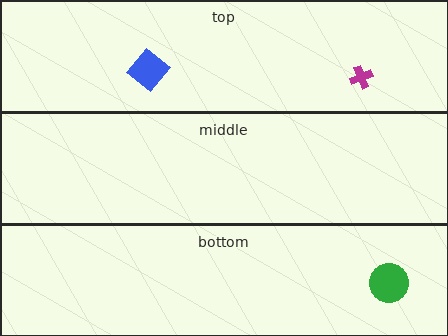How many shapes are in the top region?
2.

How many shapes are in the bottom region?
1.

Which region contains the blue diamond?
The top region.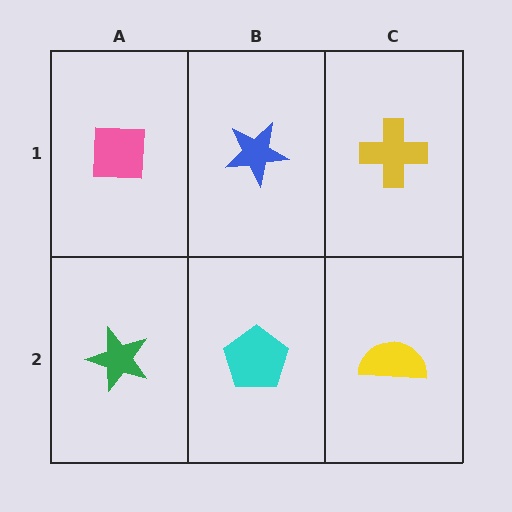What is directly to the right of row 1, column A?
A blue star.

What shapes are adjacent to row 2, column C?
A yellow cross (row 1, column C), a cyan pentagon (row 2, column B).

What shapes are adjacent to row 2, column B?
A blue star (row 1, column B), a green star (row 2, column A), a yellow semicircle (row 2, column C).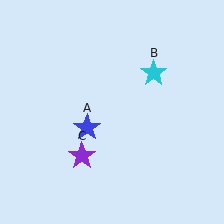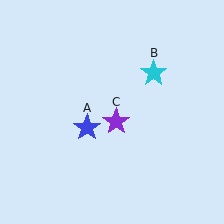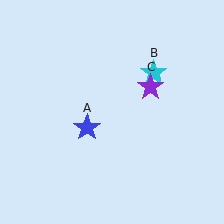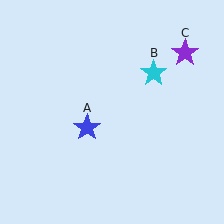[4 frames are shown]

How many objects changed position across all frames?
1 object changed position: purple star (object C).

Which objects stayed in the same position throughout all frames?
Blue star (object A) and cyan star (object B) remained stationary.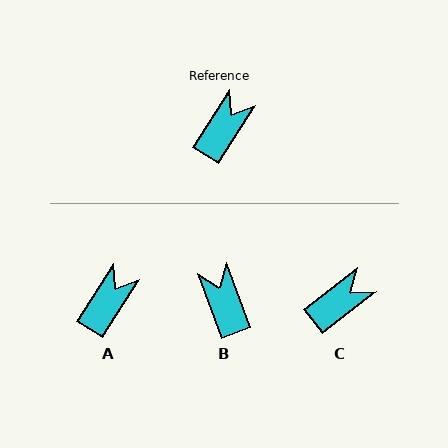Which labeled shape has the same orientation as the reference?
A.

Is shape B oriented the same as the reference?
No, it is off by about 53 degrees.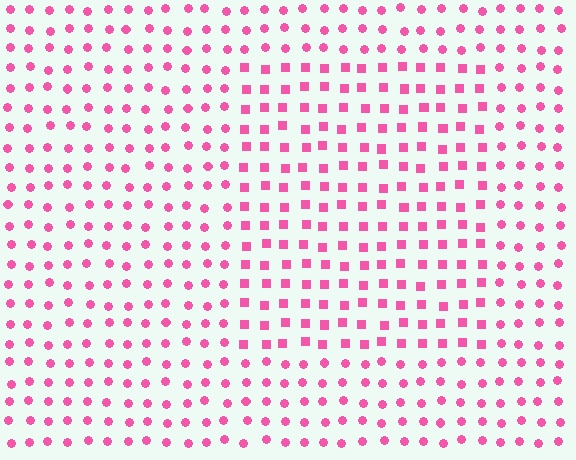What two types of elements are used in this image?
The image uses squares inside the rectangle region and circles outside it.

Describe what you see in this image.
The image is filled with small pink elements arranged in a uniform grid. A rectangle-shaped region contains squares, while the surrounding area contains circles. The boundary is defined purely by the change in element shape.